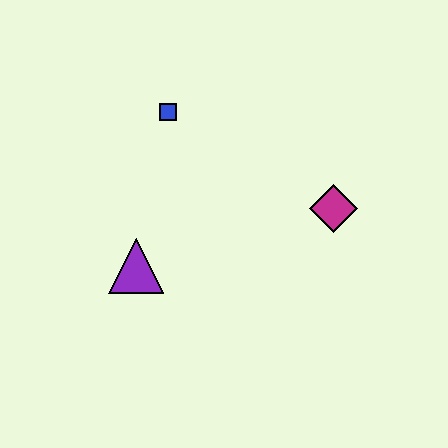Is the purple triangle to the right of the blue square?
No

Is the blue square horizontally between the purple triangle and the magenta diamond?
Yes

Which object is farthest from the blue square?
The magenta diamond is farthest from the blue square.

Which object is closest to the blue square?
The purple triangle is closest to the blue square.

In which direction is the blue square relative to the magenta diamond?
The blue square is to the left of the magenta diamond.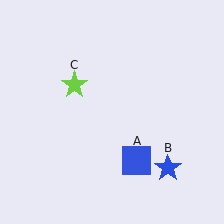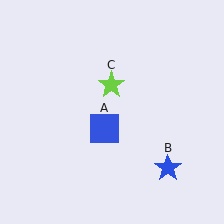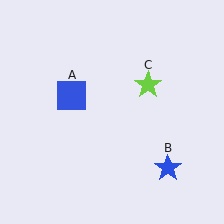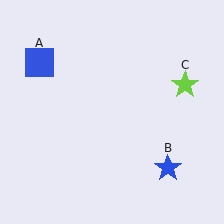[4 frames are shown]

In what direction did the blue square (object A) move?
The blue square (object A) moved up and to the left.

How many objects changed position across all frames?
2 objects changed position: blue square (object A), lime star (object C).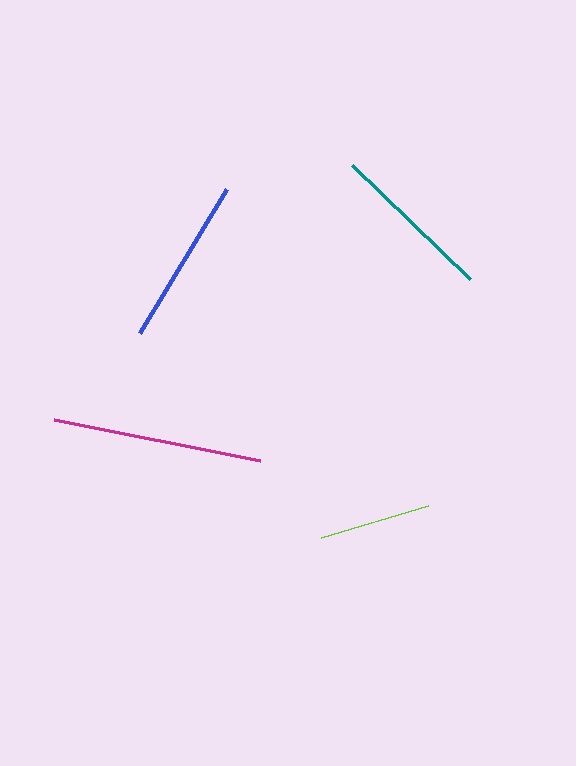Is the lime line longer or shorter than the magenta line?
The magenta line is longer than the lime line.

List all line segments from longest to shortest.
From longest to shortest: magenta, blue, teal, lime.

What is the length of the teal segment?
The teal segment is approximately 165 pixels long.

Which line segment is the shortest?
The lime line is the shortest at approximately 111 pixels.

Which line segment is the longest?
The magenta line is the longest at approximately 210 pixels.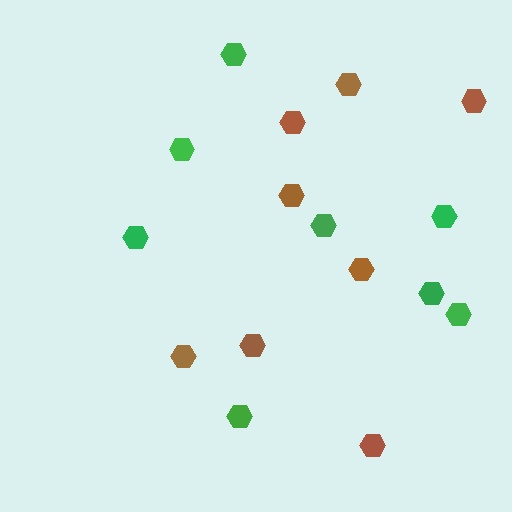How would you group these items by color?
There are 2 groups: one group of green hexagons (8) and one group of brown hexagons (8).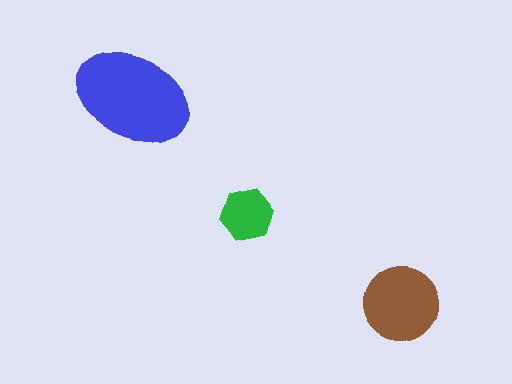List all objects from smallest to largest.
The green hexagon, the brown circle, the blue ellipse.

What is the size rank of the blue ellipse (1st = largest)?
1st.